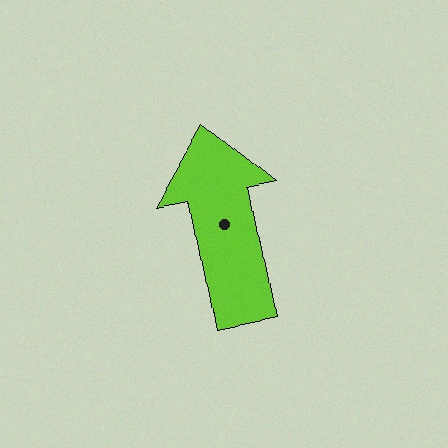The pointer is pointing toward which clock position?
Roughly 12 o'clock.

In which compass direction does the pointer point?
North.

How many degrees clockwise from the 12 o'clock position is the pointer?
Approximately 349 degrees.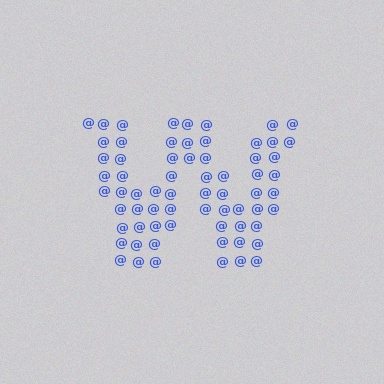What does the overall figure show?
The overall figure shows the letter W.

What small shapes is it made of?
It is made of small at signs.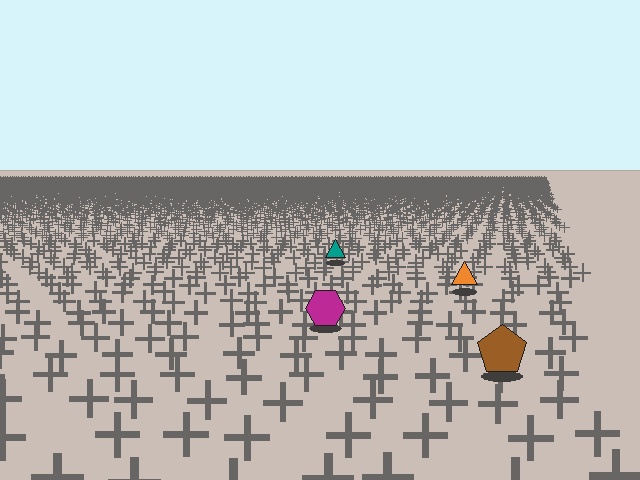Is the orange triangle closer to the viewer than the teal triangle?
Yes. The orange triangle is closer — you can tell from the texture gradient: the ground texture is coarser near it.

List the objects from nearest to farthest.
From nearest to farthest: the brown pentagon, the magenta hexagon, the orange triangle, the teal triangle.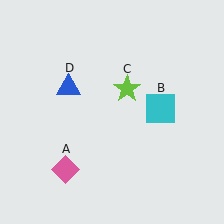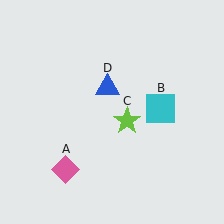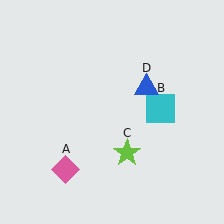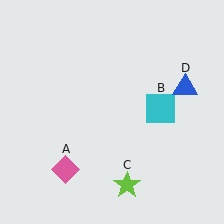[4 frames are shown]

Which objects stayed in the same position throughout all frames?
Pink diamond (object A) and cyan square (object B) remained stationary.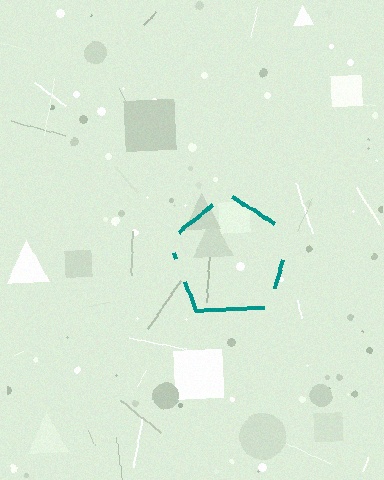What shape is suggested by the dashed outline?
The dashed outline suggests a pentagon.